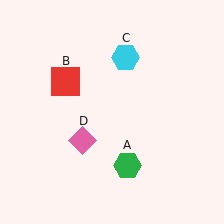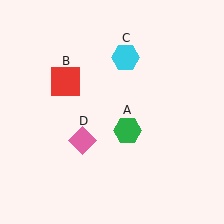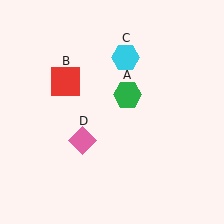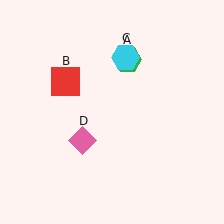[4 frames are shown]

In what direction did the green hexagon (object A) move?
The green hexagon (object A) moved up.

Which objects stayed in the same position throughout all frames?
Red square (object B) and cyan hexagon (object C) and pink diamond (object D) remained stationary.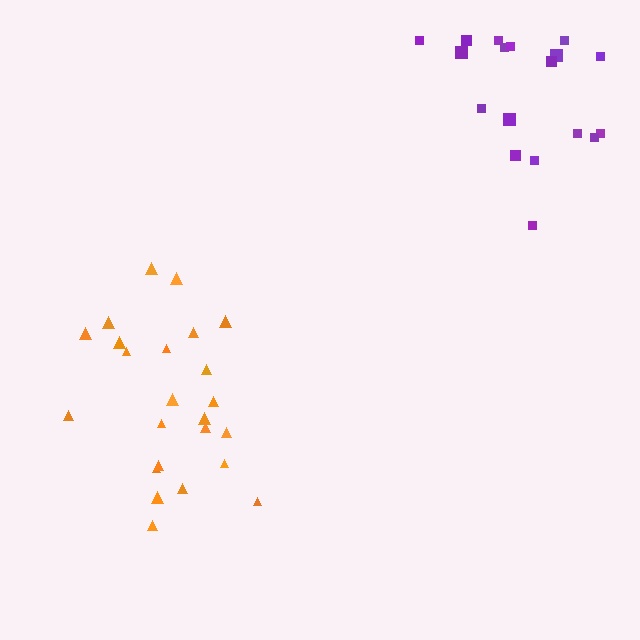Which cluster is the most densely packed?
Orange.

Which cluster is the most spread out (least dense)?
Purple.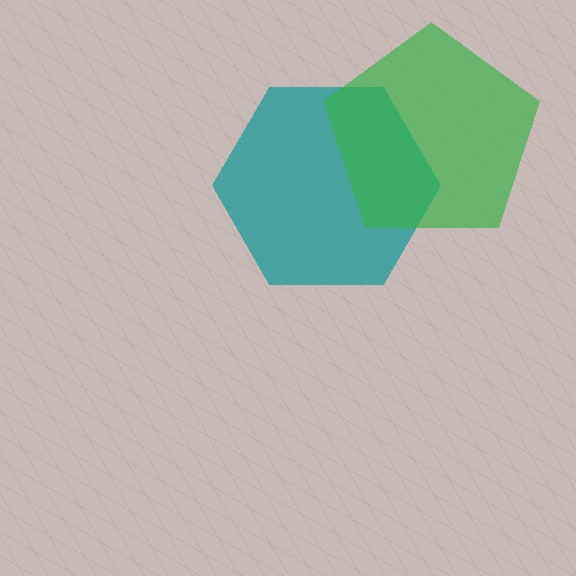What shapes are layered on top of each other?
The layered shapes are: a teal hexagon, a green pentagon.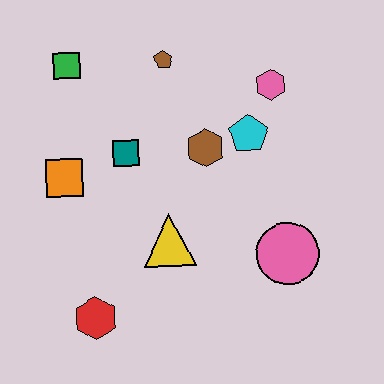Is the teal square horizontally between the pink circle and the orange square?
Yes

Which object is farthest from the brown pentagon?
The red hexagon is farthest from the brown pentagon.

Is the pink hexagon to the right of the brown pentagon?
Yes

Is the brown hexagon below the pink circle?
No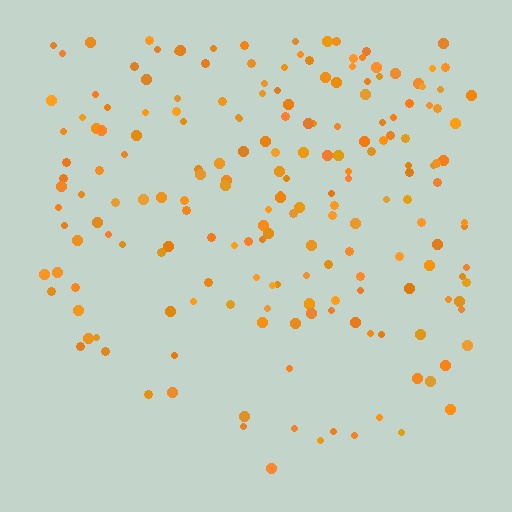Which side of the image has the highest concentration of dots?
The top.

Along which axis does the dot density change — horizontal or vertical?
Vertical.